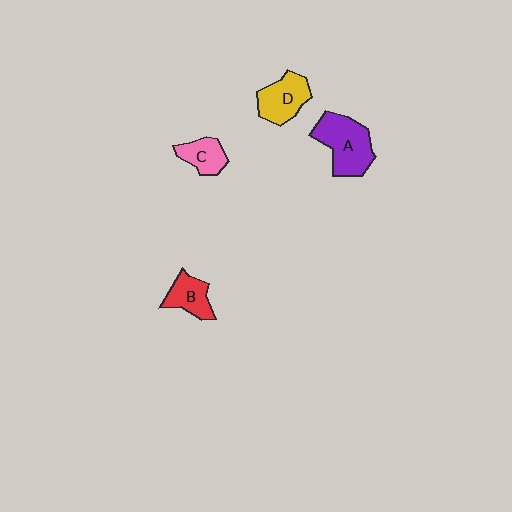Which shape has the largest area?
Shape A (purple).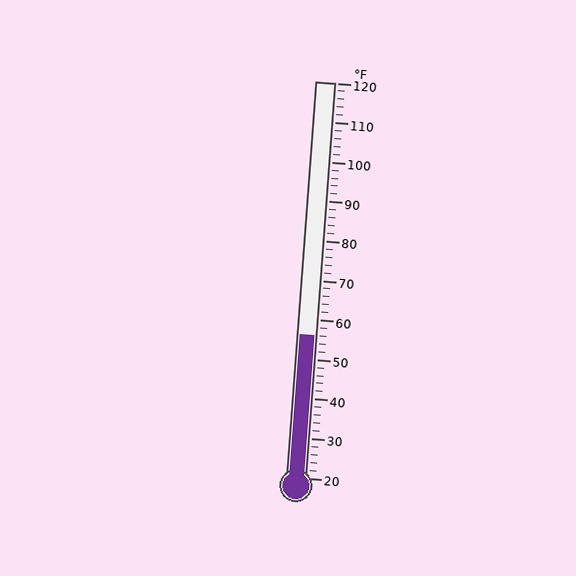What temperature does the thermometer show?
The thermometer shows approximately 56°F.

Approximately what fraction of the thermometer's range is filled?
The thermometer is filled to approximately 35% of its range.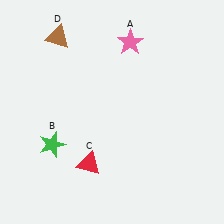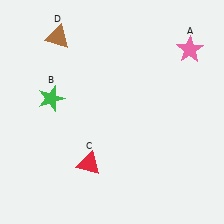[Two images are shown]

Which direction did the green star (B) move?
The green star (B) moved up.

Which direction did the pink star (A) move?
The pink star (A) moved right.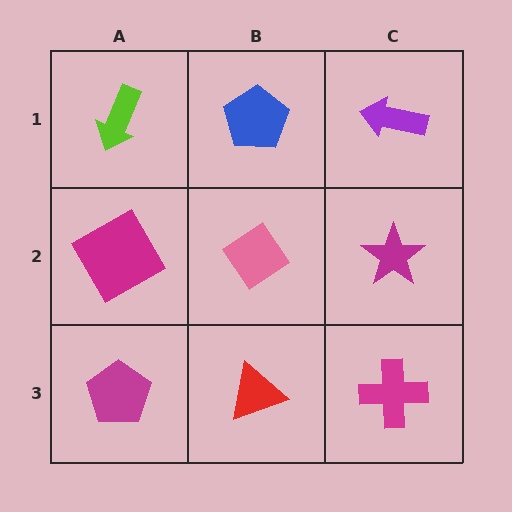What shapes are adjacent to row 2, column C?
A purple arrow (row 1, column C), a magenta cross (row 3, column C), a pink diamond (row 2, column B).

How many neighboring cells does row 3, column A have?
2.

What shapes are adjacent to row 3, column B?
A pink diamond (row 2, column B), a magenta pentagon (row 3, column A), a magenta cross (row 3, column C).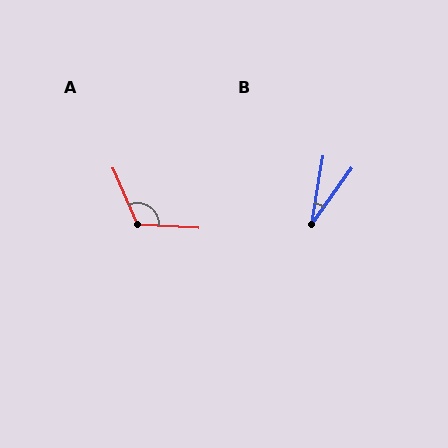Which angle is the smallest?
B, at approximately 26 degrees.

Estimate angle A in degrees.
Approximately 117 degrees.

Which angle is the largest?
A, at approximately 117 degrees.